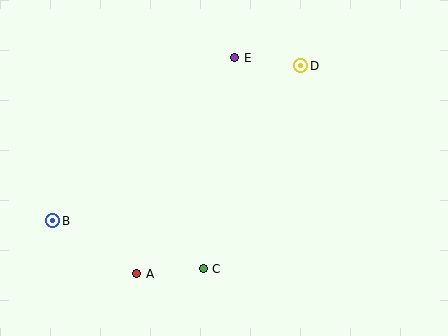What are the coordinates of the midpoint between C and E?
The midpoint between C and E is at (219, 163).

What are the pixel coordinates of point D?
Point D is at (301, 66).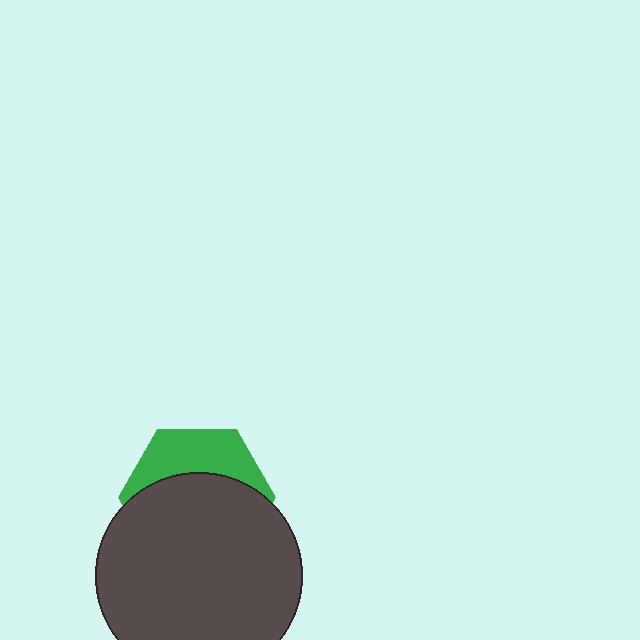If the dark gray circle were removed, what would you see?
You would see the complete green hexagon.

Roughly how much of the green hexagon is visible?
A small part of it is visible (roughly 36%).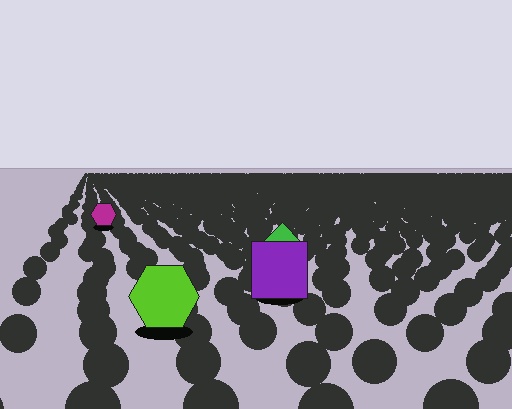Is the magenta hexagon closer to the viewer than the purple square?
No. The purple square is closer — you can tell from the texture gradient: the ground texture is coarser near it.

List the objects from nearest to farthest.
From nearest to farthest: the lime hexagon, the purple square, the green diamond, the magenta hexagon.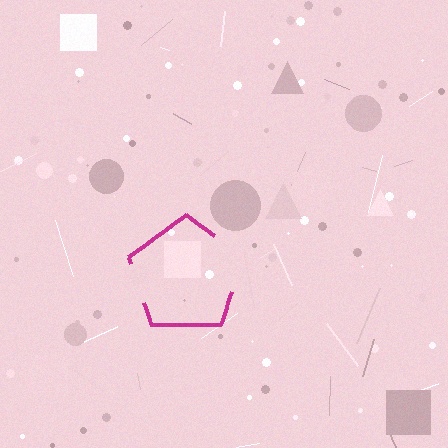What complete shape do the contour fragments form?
The contour fragments form a pentagon.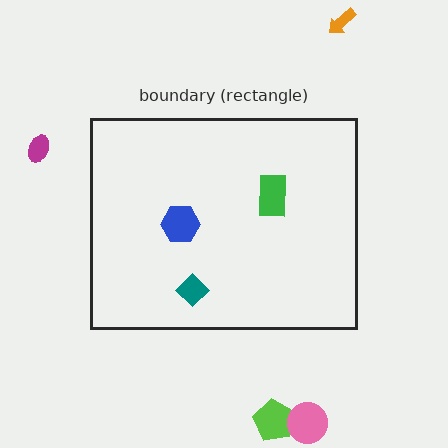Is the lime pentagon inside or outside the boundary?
Outside.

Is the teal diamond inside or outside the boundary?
Inside.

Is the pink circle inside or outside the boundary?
Outside.